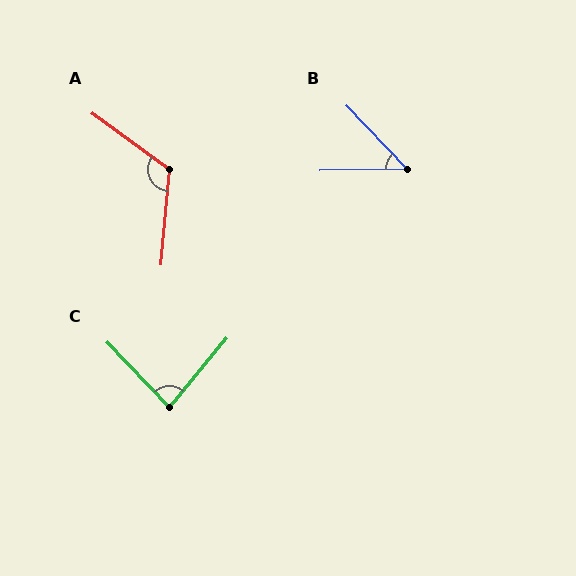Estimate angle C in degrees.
Approximately 83 degrees.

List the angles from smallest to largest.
B (48°), C (83°), A (121°).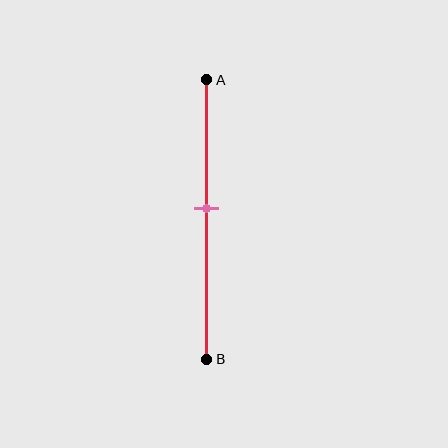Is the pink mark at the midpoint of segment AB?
No, the mark is at about 45% from A, not at the 50% midpoint.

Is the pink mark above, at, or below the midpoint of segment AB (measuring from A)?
The pink mark is above the midpoint of segment AB.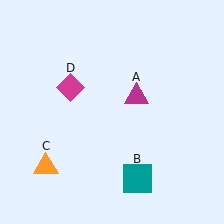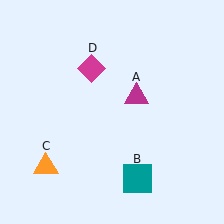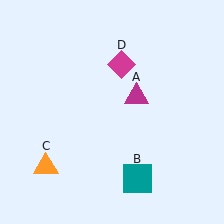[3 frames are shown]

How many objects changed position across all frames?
1 object changed position: magenta diamond (object D).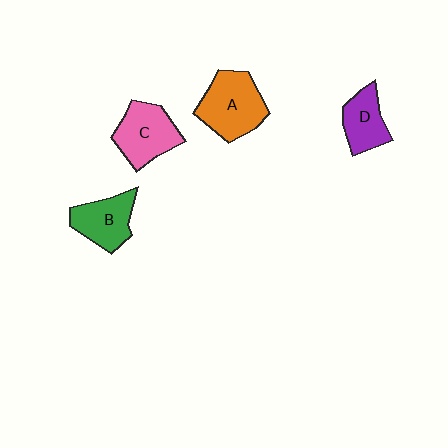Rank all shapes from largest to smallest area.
From largest to smallest: A (orange), C (pink), B (green), D (purple).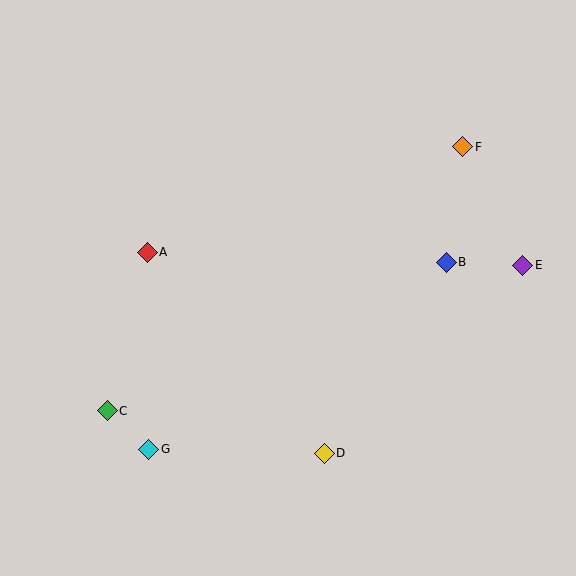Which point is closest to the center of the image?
Point A at (147, 252) is closest to the center.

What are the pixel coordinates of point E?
Point E is at (523, 265).